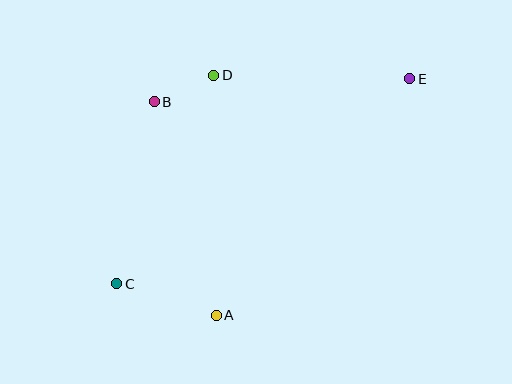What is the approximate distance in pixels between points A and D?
The distance between A and D is approximately 240 pixels.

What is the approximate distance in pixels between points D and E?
The distance between D and E is approximately 196 pixels.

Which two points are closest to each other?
Points B and D are closest to each other.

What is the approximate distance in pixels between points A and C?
The distance between A and C is approximately 105 pixels.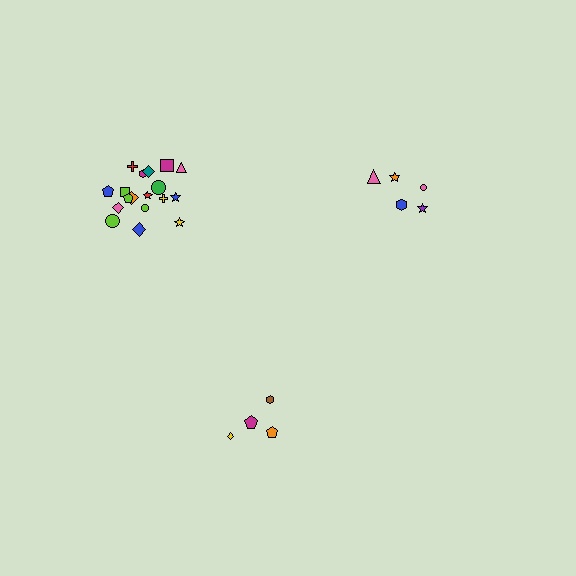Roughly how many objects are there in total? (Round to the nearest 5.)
Roughly 25 objects in total.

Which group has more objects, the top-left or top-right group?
The top-left group.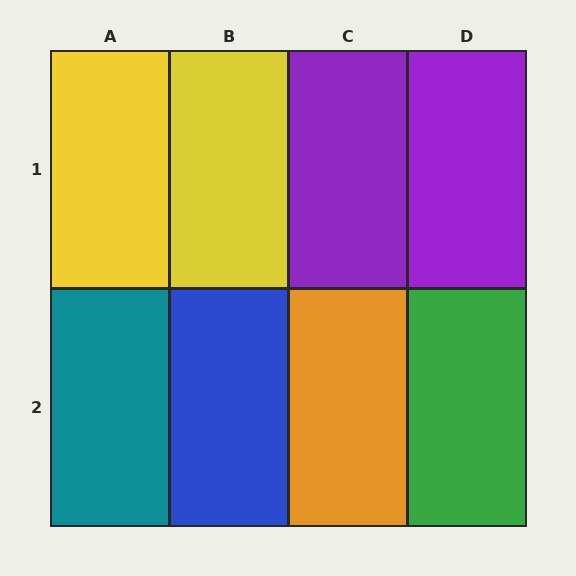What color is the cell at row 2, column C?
Orange.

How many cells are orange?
1 cell is orange.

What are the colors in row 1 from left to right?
Yellow, yellow, purple, purple.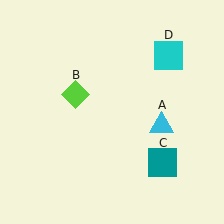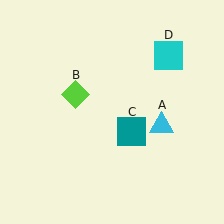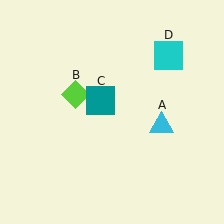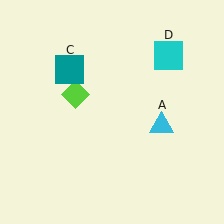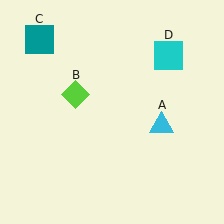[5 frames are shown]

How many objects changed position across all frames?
1 object changed position: teal square (object C).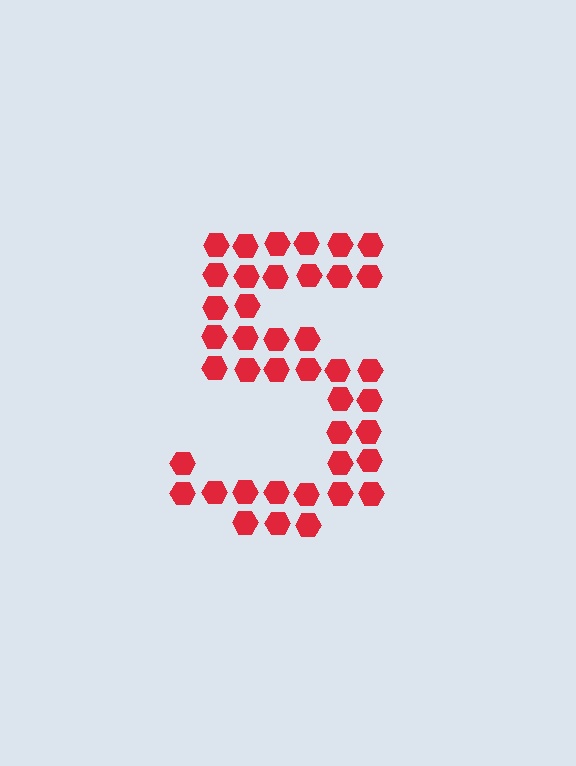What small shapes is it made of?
It is made of small hexagons.